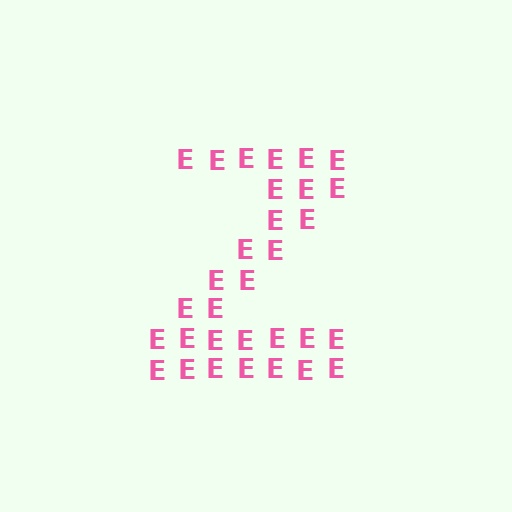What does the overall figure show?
The overall figure shows the letter Z.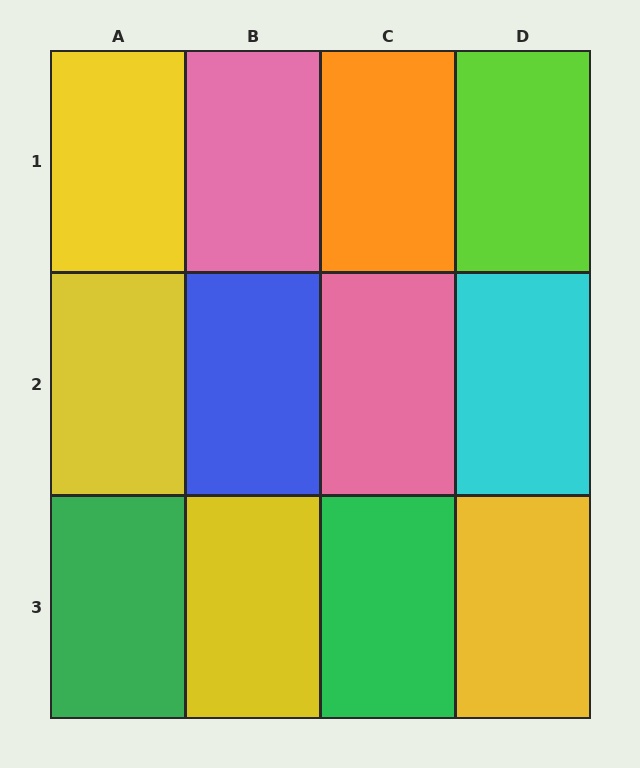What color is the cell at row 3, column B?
Yellow.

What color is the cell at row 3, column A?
Green.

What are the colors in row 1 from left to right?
Yellow, pink, orange, lime.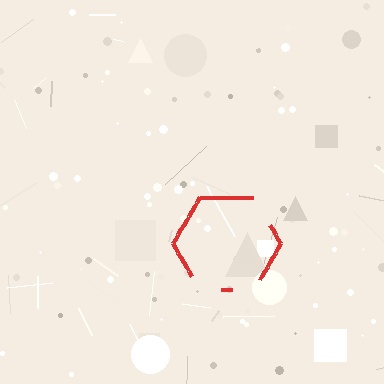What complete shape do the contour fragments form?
The contour fragments form a hexagon.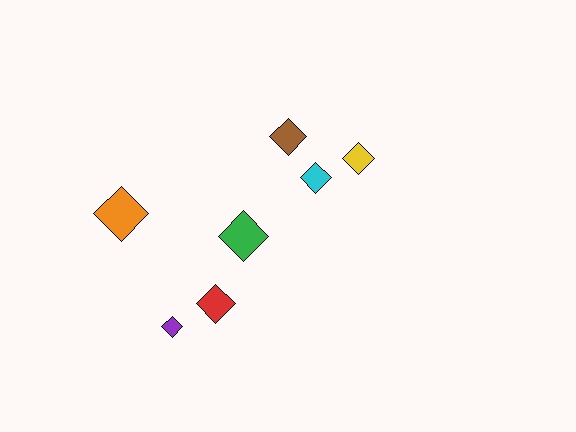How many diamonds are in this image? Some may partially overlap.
There are 7 diamonds.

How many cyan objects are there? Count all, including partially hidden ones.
There is 1 cyan object.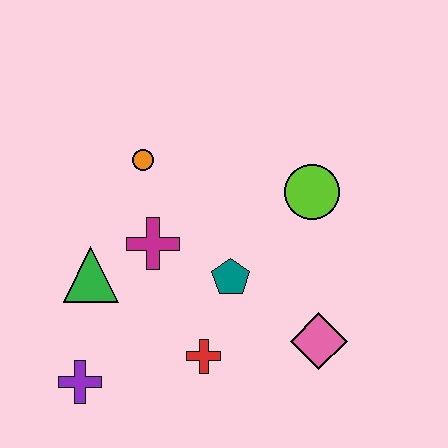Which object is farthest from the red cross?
The orange circle is farthest from the red cross.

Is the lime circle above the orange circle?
No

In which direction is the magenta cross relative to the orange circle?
The magenta cross is below the orange circle.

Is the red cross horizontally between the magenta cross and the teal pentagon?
Yes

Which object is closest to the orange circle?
The magenta cross is closest to the orange circle.